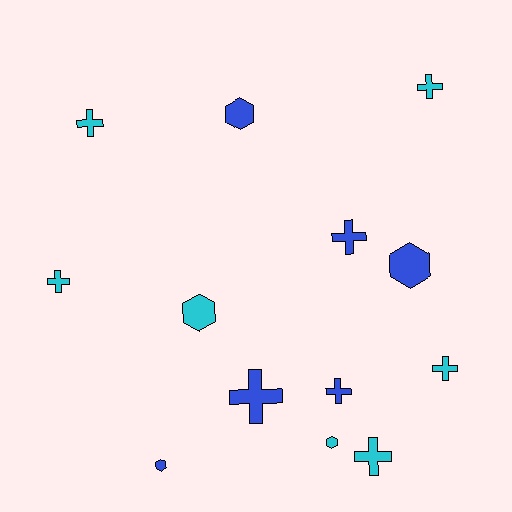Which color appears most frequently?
Cyan, with 7 objects.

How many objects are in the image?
There are 13 objects.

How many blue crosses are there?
There are 3 blue crosses.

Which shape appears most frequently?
Cross, with 8 objects.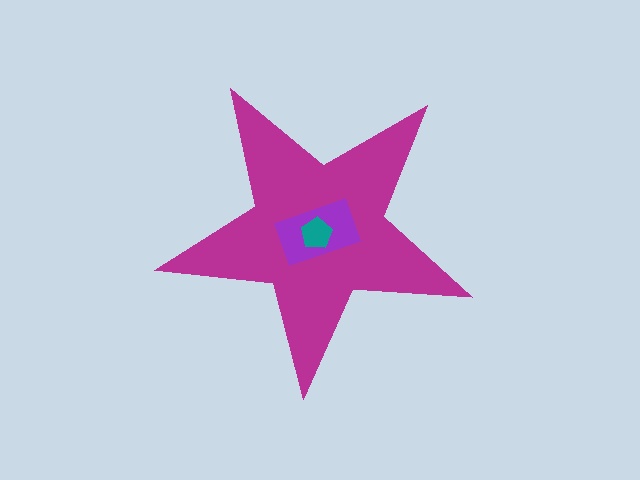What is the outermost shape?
The magenta star.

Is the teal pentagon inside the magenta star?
Yes.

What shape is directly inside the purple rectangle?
The teal pentagon.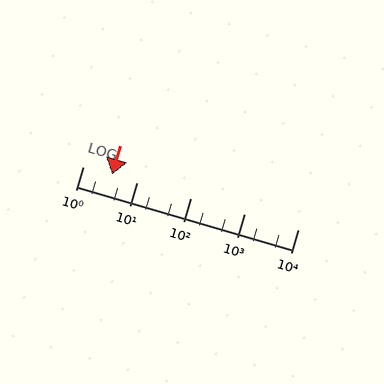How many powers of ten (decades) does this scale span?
The scale spans 4 decades, from 1 to 10000.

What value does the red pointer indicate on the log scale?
The pointer indicates approximately 3.5.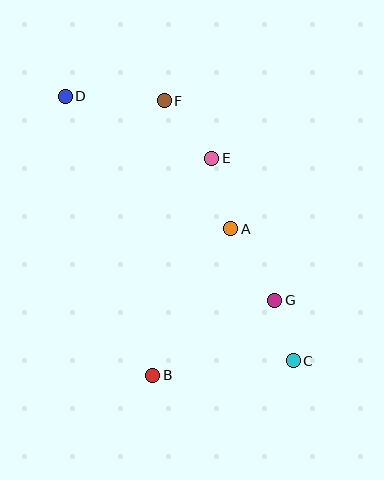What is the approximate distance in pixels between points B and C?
The distance between B and C is approximately 141 pixels.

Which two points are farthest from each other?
Points C and D are farthest from each other.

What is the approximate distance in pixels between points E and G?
The distance between E and G is approximately 155 pixels.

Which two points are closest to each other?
Points C and G are closest to each other.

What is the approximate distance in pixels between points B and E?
The distance between B and E is approximately 225 pixels.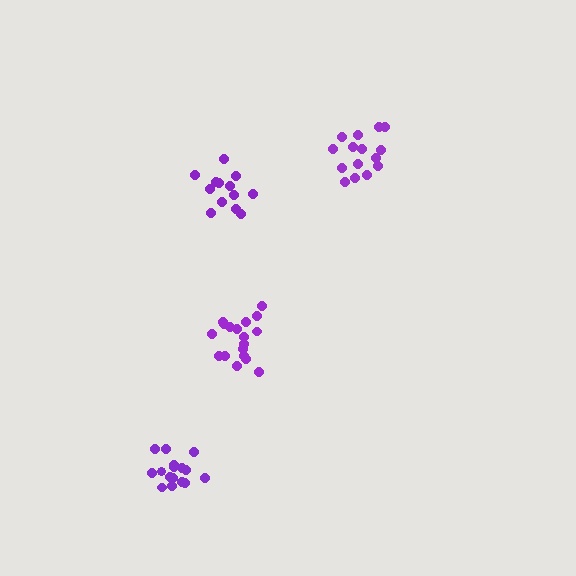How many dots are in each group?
Group 1: 13 dots, Group 2: 18 dots, Group 3: 16 dots, Group 4: 15 dots (62 total).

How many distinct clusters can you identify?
There are 4 distinct clusters.